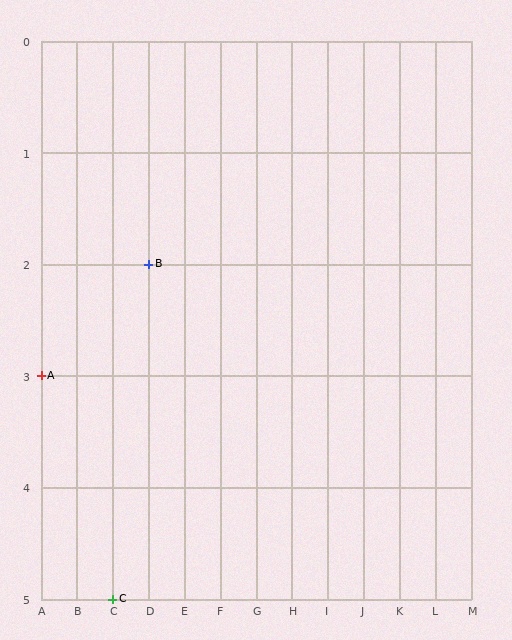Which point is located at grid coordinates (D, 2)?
Point B is at (D, 2).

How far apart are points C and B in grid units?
Points C and B are 1 column and 3 rows apart (about 3.2 grid units diagonally).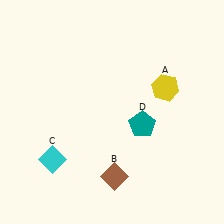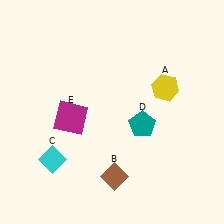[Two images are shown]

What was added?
A magenta square (E) was added in Image 2.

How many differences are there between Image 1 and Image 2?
There is 1 difference between the two images.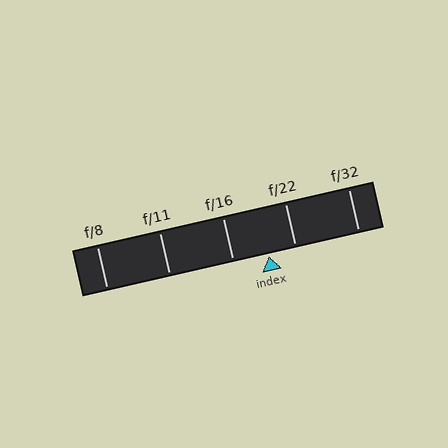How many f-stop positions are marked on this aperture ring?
There are 5 f-stop positions marked.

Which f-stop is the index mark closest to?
The index mark is closest to f/22.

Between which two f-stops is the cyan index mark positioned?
The index mark is between f/16 and f/22.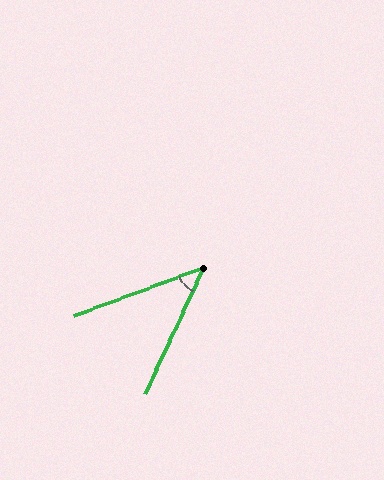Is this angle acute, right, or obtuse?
It is acute.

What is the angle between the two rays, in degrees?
Approximately 45 degrees.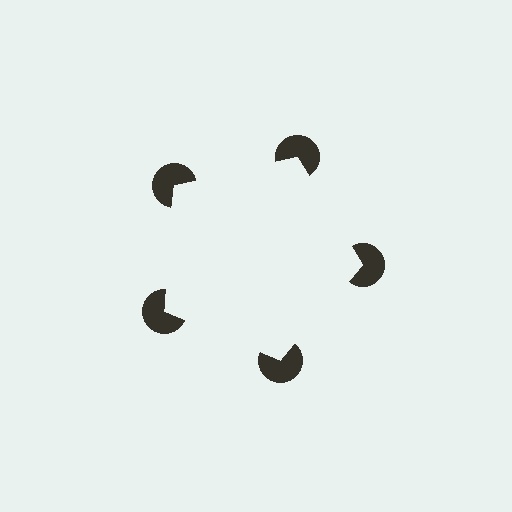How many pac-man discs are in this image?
There are 5 — one at each vertex of the illusory pentagon.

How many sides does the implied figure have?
5 sides.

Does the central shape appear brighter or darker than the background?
It typically appears slightly brighter than the background, even though no actual brightness change is drawn.